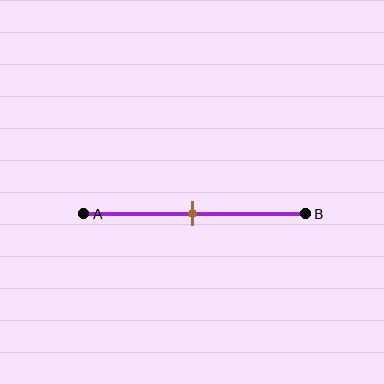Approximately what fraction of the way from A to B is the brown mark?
The brown mark is approximately 50% of the way from A to B.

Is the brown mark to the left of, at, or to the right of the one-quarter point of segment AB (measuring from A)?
The brown mark is to the right of the one-quarter point of segment AB.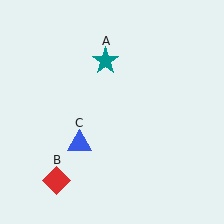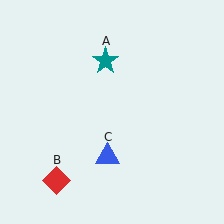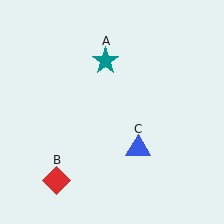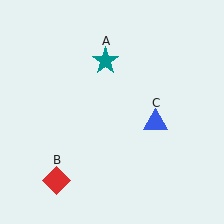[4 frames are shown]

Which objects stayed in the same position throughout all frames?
Teal star (object A) and red diamond (object B) remained stationary.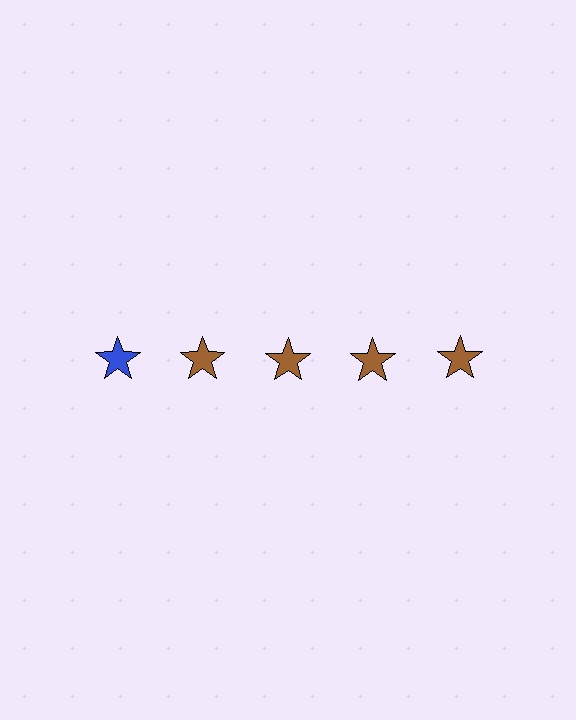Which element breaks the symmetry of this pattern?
The blue star in the top row, leftmost column breaks the symmetry. All other shapes are brown stars.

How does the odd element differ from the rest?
It has a different color: blue instead of brown.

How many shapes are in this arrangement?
There are 5 shapes arranged in a grid pattern.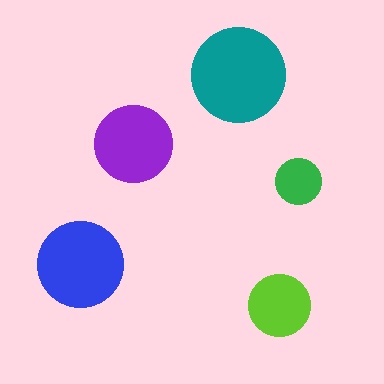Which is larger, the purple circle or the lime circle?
The purple one.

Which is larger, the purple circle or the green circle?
The purple one.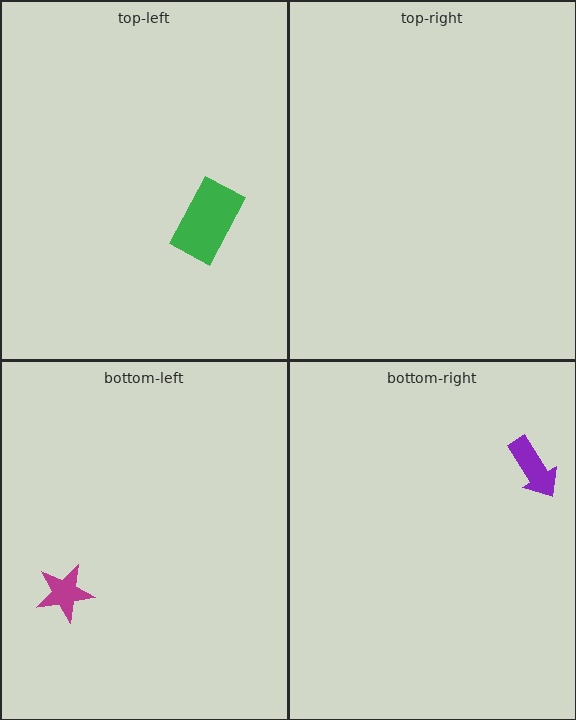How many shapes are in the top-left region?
1.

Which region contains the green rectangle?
The top-left region.